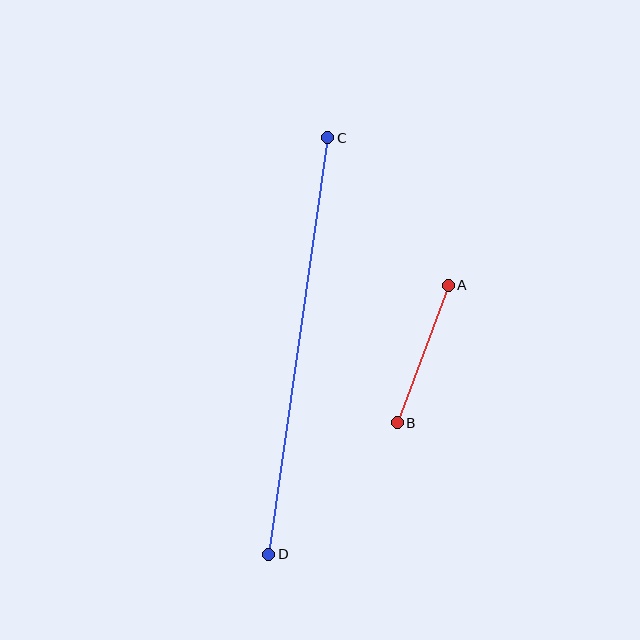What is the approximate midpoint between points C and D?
The midpoint is at approximately (298, 346) pixels.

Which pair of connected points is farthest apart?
Points C and D are farthest apart.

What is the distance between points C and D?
The distance is approximately 420 pixels.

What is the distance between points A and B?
The distance is approximately 147 pixels.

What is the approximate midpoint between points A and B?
The midpoint is at approximately (423, 354) pixels.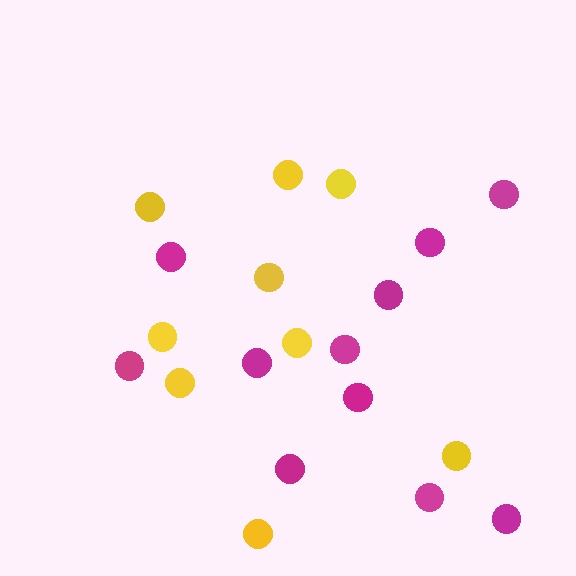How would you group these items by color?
There are 2 groups: one group of magenta circles (11) and one group of yellow circles (9).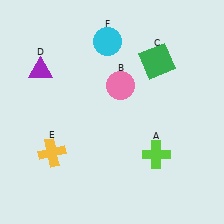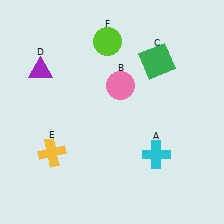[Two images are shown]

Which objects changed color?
A changed from lime to cyan. F changed from cyan to lime.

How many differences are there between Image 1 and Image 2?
There are 2 differences between the two images.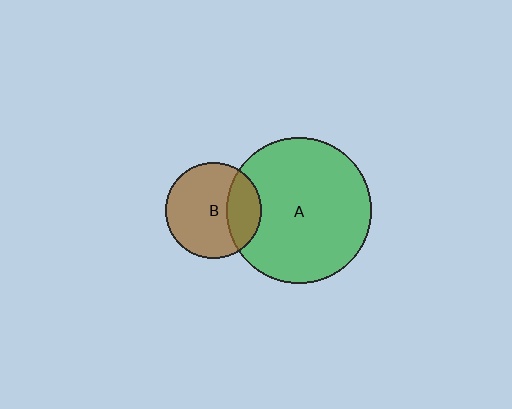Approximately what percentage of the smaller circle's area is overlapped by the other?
Approximately 25%.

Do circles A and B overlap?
Yes.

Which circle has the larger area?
Circle A (green).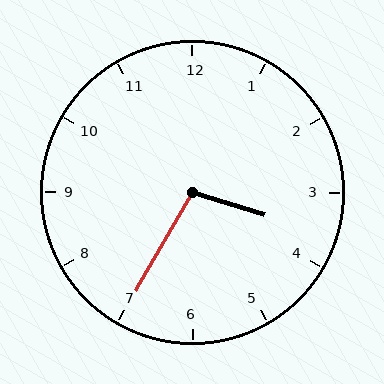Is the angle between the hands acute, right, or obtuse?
It is obtuse.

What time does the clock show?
3:35.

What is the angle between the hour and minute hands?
Approximately 102 degrees.